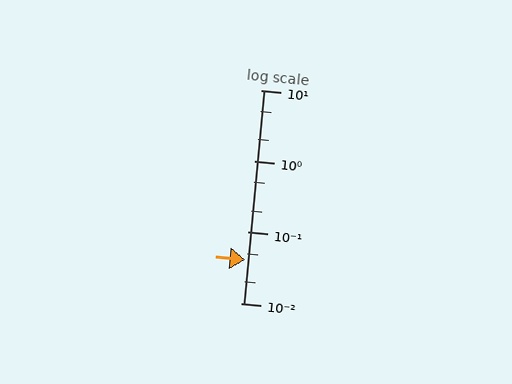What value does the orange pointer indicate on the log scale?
The pointer indicates approximately 0.041.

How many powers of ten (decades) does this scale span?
The scale spans 3 decades, from 0.01 to 10.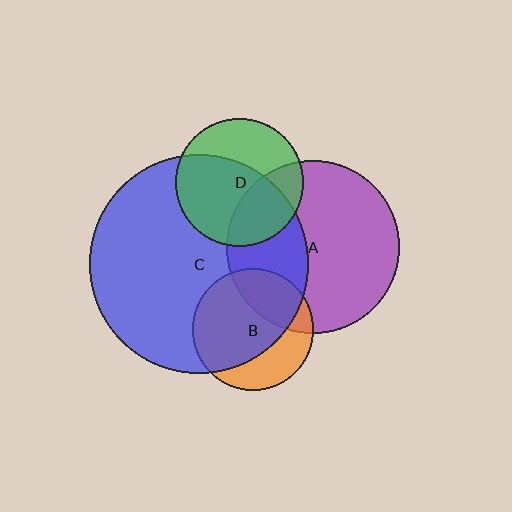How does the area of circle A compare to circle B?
Approximately 2.1 times.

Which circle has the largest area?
Circle C (blue).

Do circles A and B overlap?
Yes.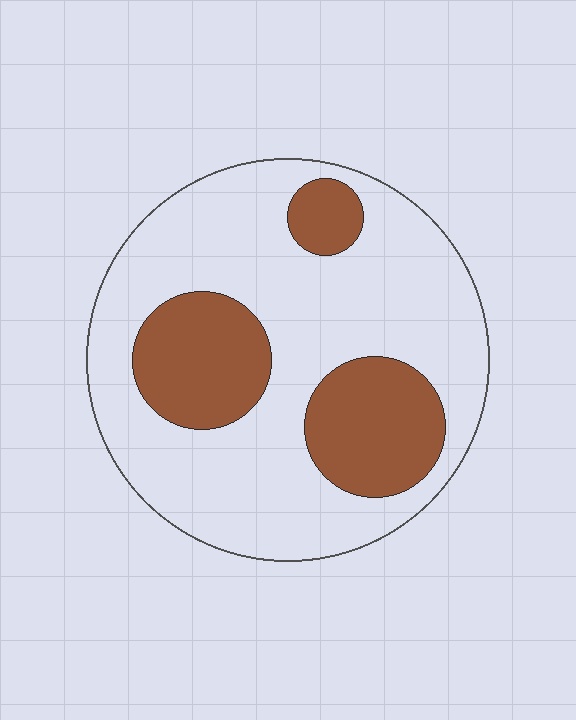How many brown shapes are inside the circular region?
3.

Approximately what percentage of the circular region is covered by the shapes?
Approximately 30%.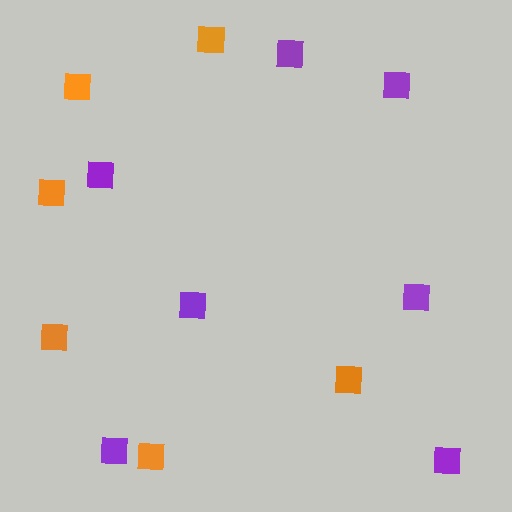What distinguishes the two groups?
There are 2 groups: one group of purple squares (7) and one group of orange squares (6).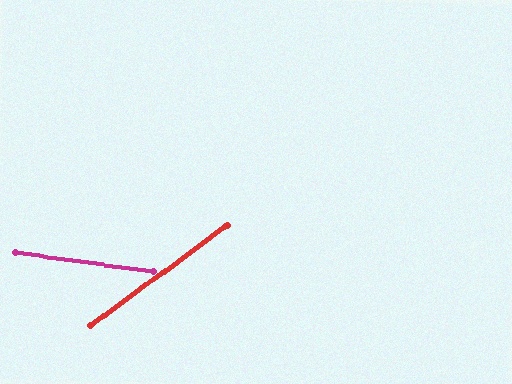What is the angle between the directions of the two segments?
Approximately 44 degrees.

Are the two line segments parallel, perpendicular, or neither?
Neither parallel nor perpendicular — they differ by about 44°.